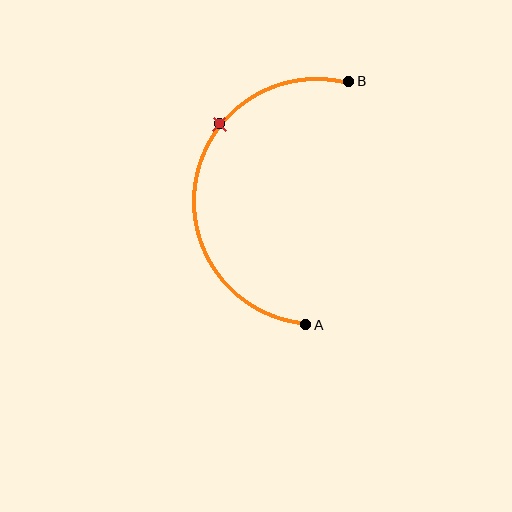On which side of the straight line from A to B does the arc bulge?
The arc bulges to the left of the straight line connecting A and B.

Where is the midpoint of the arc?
The arc midpoint is the point on the curve farthest from the straight line joining A and B. It sits to the left of that line.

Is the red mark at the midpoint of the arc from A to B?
No. The red mark lies on the arc but is closer to endpoint B. The arc midpoint would be at the point on the curve equidistant along the arc from both A and B.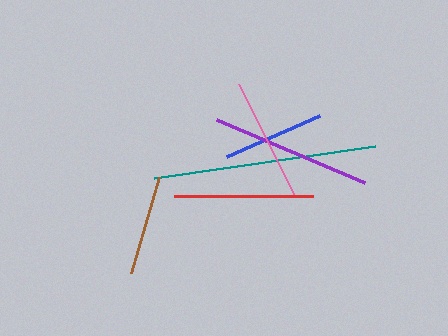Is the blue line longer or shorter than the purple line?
The purple line is longer than the blue line.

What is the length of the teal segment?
The teal segment is approximately 222 pixels long.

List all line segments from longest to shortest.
From longest to shortest: teal, purple, red, pink, blue, brown.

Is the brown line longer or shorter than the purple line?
The purple line is longer than the brown line.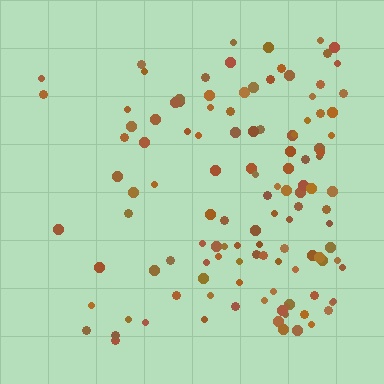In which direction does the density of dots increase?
From left to right, with the right side densest.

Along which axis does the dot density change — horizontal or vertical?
Horizontal.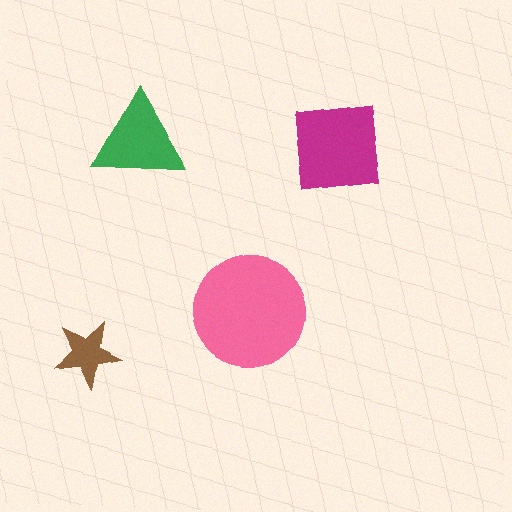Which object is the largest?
The pink circle.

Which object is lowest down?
The brown star is bottommost.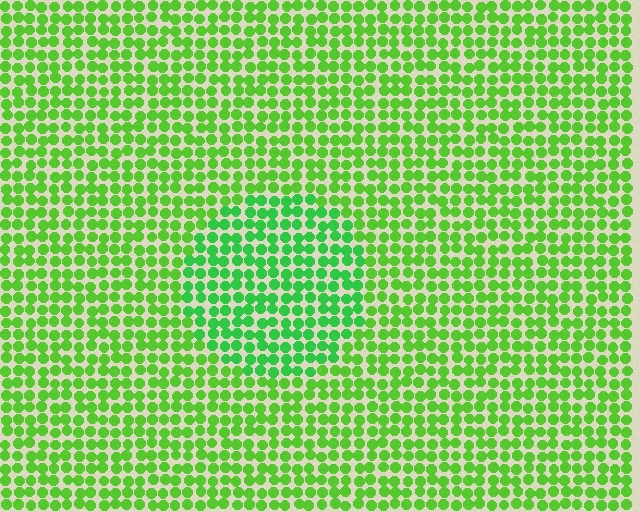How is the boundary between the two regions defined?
The boundary is defined purely by a slight shift in hue (about 24 degrees). Spacing, size, and orientation are identical on both sides.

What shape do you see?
I see a circle.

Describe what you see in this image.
The image is filled with small lime elements in a uniform arrangement. A circle-shaped region is visible where the elements are tinted to a slightly different hue, forming a subtle color boundary.